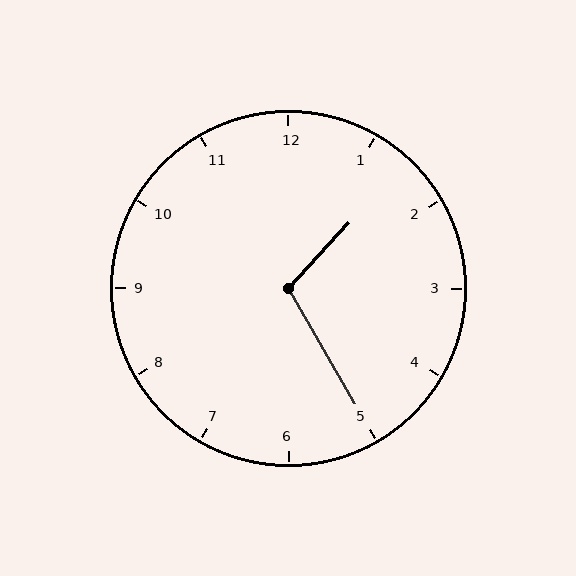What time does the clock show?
1:25.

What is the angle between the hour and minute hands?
Approximately 108 degrees.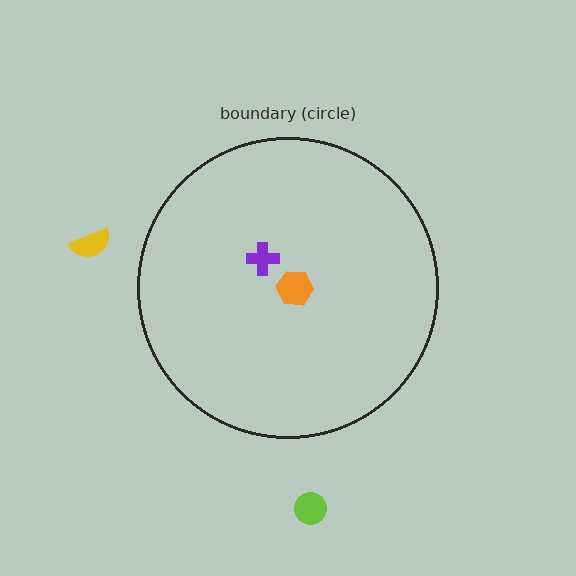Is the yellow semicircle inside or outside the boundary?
Outside.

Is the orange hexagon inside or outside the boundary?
Inside.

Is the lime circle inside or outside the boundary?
Outside.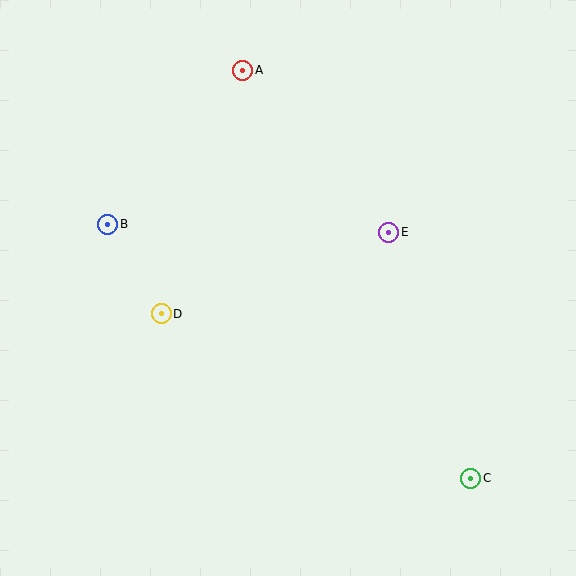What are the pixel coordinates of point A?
Point A is at (243, 70).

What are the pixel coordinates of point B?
Point B is at (108, 224).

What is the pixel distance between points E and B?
The distance between E and B is 281 pixels.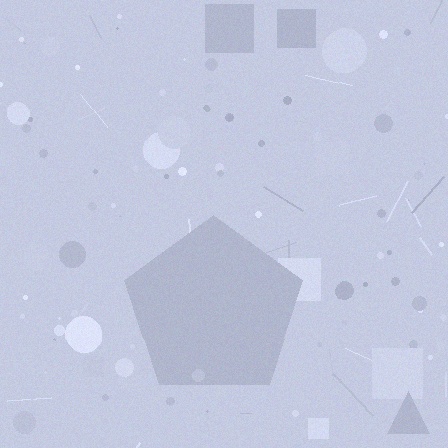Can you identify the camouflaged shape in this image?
The camouflaged shape is a pentagon.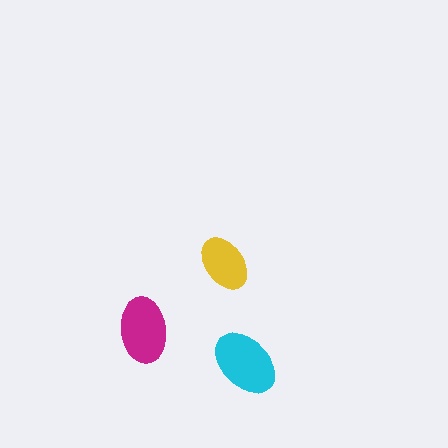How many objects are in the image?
There are 3 objects in the image.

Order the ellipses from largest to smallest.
the cyan one, the magenta one, the yellow one.